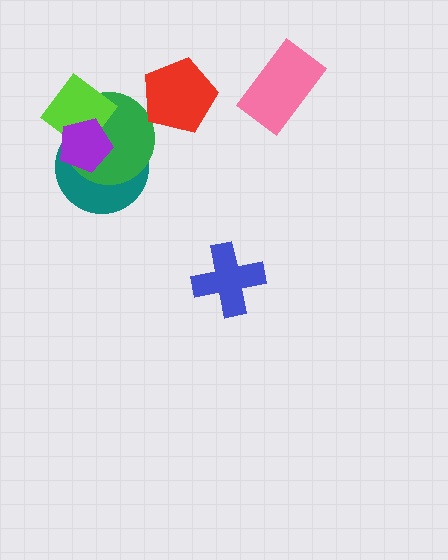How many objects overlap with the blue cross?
0 objects overlap with the blue cross.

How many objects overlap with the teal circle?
3 objects overlap with the teal circle.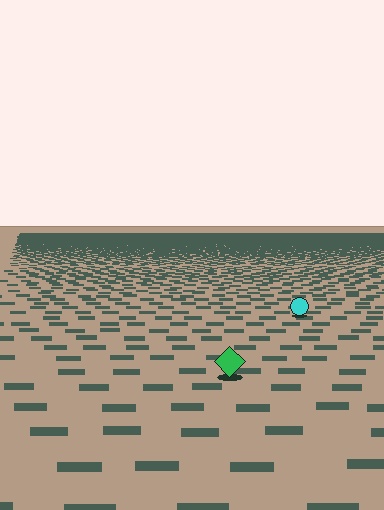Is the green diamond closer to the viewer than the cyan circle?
Yes. The green diamond is closer — you can tell from the texture gradient: the ground texture is coarser near it.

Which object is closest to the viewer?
The green diamond is closest. The texture marks near it are larger and more spread out.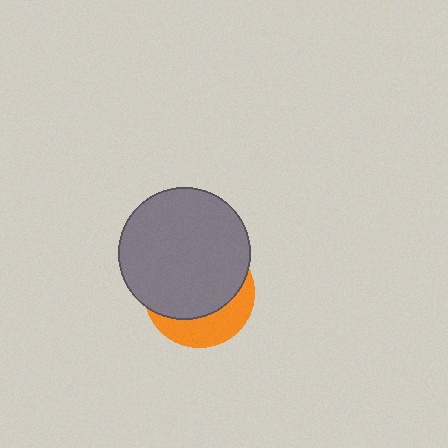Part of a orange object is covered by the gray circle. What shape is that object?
It is a circle.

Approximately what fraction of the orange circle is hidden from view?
Roughly 68% of the orange circle is hidden behind the gray circle.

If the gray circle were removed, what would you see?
You would see the complete orange circle.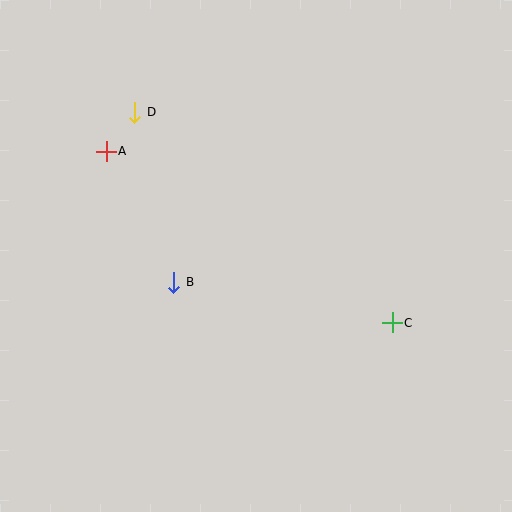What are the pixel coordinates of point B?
Point B is at (174, 282).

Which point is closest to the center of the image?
Point B at (174, 282) is closest to the center.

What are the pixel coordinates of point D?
Point D is at (135, 112).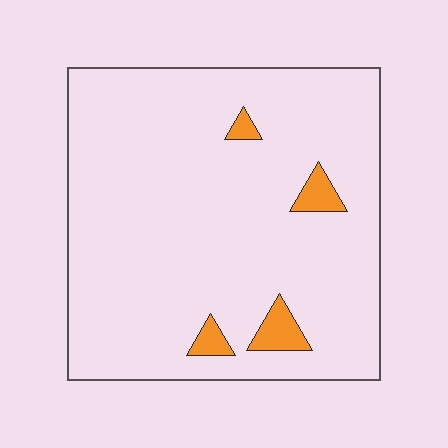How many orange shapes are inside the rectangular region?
4.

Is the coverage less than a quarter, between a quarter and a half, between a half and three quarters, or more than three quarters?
Less than a quarter.